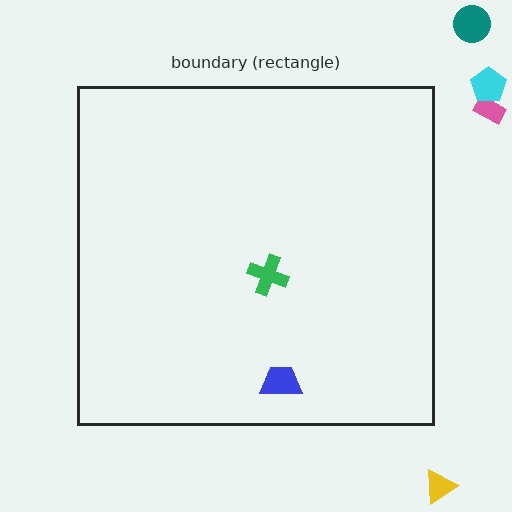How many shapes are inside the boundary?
2 inside, 4 outside.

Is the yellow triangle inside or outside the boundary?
Outside.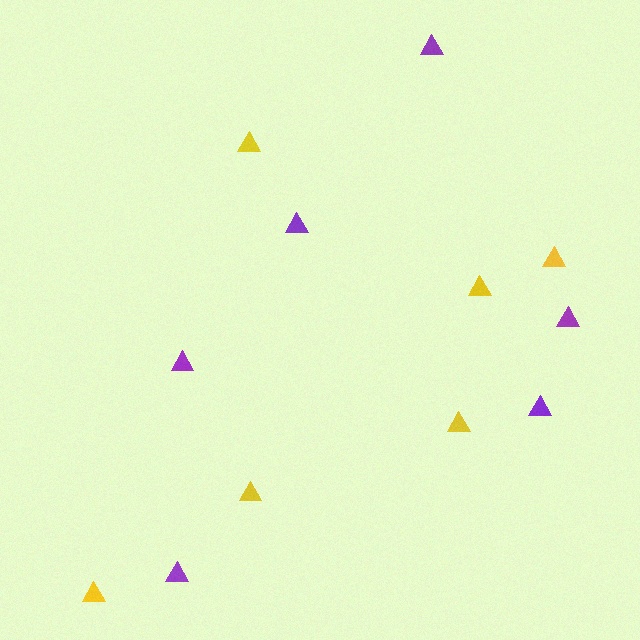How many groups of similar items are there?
There are 2 groups: one group of purple triangles (6) and one group of yellow triangles (6).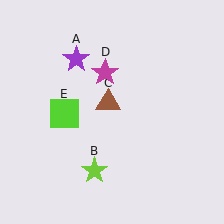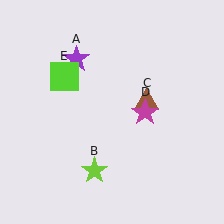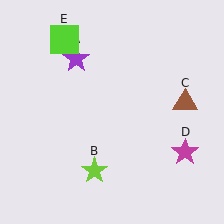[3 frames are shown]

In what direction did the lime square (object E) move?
The lime square (object E) moved up.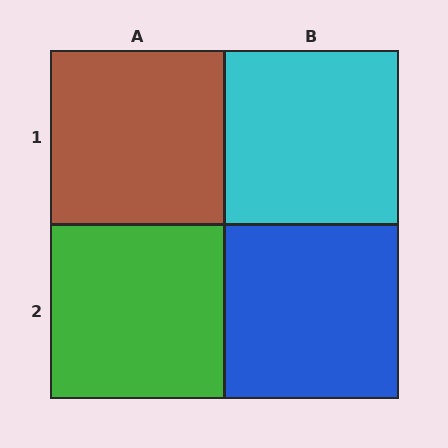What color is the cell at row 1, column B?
Cyan.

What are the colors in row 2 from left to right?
Green, blue.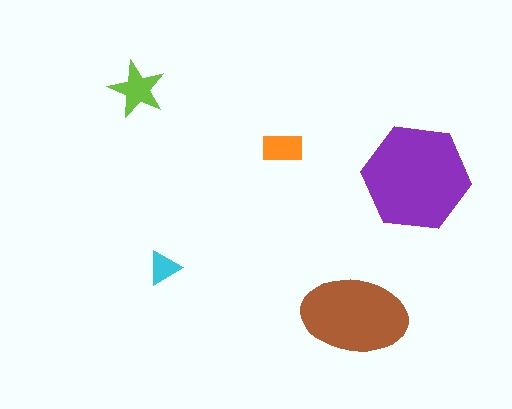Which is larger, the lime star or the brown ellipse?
The brown ellipse.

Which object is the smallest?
The cyan triangle.